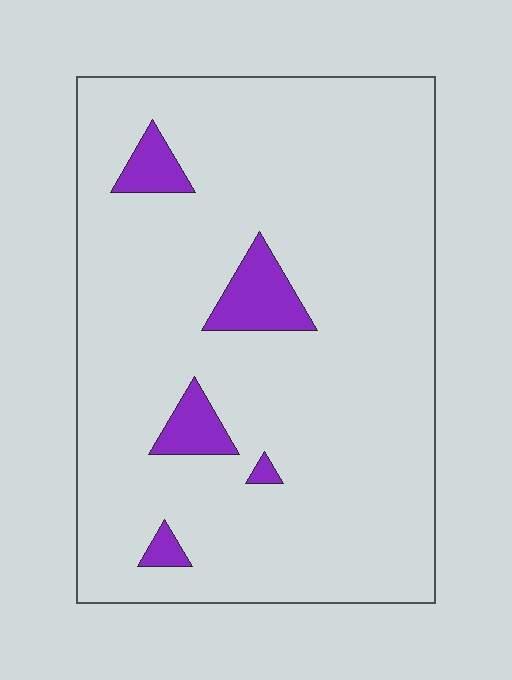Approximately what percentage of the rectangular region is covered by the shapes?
Approximately 10%.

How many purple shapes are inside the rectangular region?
5.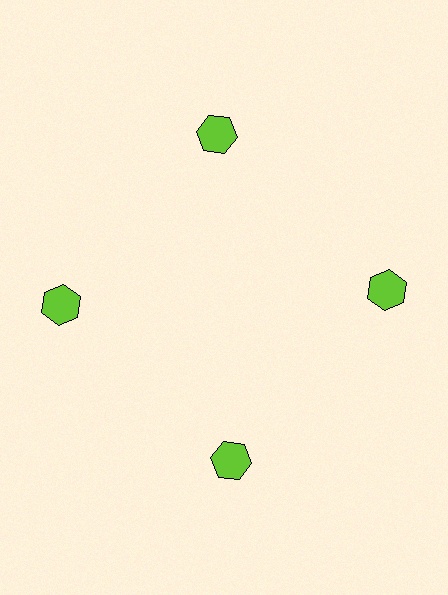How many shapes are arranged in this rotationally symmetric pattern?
There are 4 shapes, arranged in 4 groups of 1.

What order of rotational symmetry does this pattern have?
This pattern has 4-fold rotational symmetry.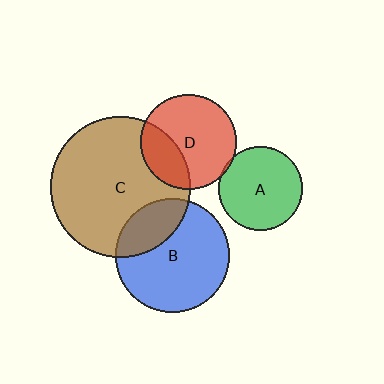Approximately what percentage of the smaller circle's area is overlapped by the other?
Approximately 30%.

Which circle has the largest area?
Circle C (brown).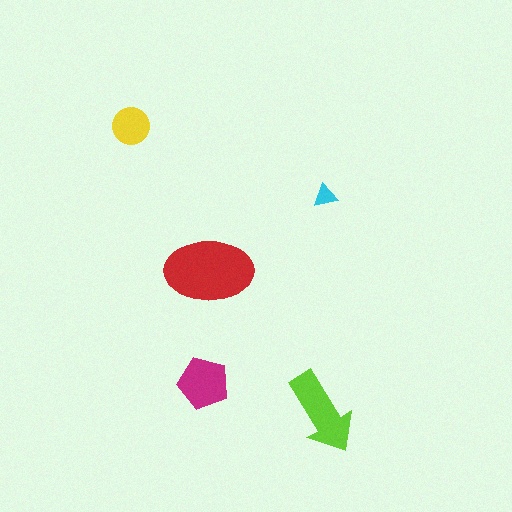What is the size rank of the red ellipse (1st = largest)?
1st.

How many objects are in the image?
There are 5 objects in the image.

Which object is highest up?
The yellow circle is topmost.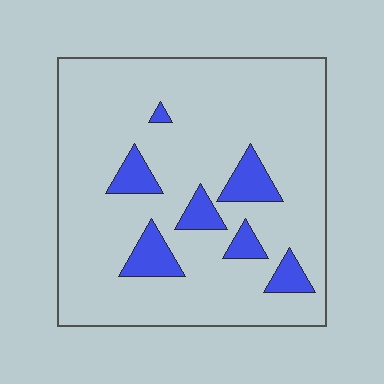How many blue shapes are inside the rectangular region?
7.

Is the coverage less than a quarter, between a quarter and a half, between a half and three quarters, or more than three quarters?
Less than a quarter.